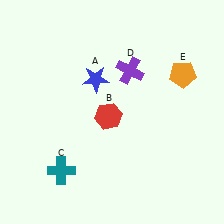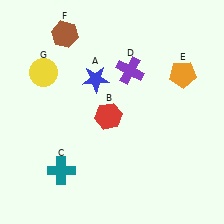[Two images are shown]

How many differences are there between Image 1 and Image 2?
There are 2 differences between the two images.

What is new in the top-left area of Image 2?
A brown hexagon (F) was added in the top-left area of Image 2.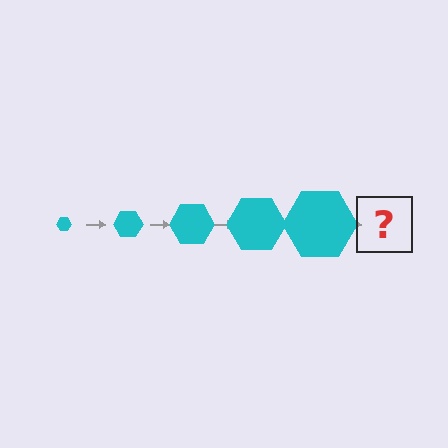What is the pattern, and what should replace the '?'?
The pattern is that the hexagon gets progressively larger each step. The '?' should be a cyan hexagon, larger than the previous one.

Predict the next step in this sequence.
The next step is a cyan hexagon, larger than the previous one.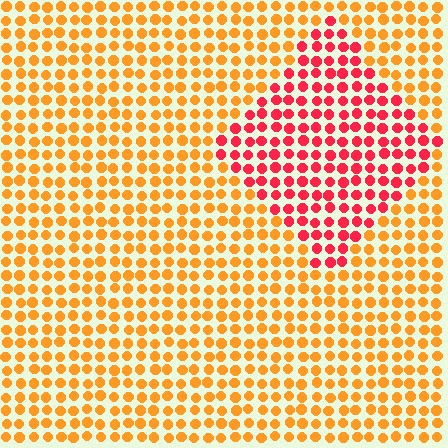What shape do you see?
I see a diamond.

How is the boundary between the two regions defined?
The boundary is defined purely by a slight shift in hue (about 43 degrees). Spacing, size, and orientation are identical on both sides.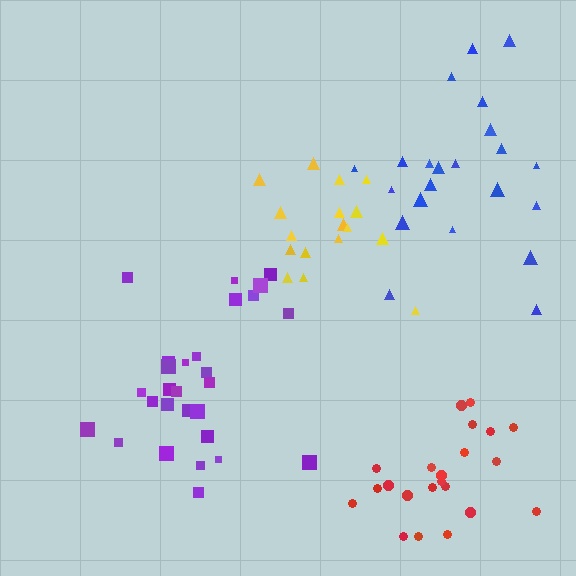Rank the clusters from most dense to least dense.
red, purple, yellow, blue.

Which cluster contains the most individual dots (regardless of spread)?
Purple (28).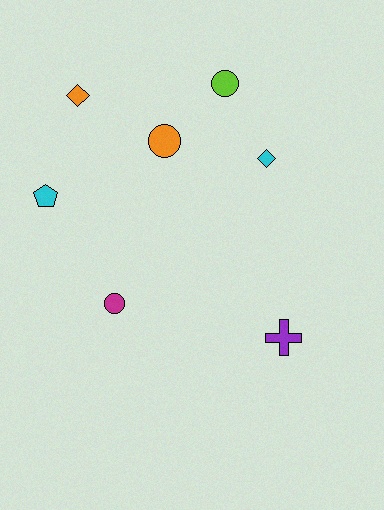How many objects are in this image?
There are 7 objects.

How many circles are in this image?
There are 3 circles.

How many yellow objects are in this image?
There are no yellow objects.